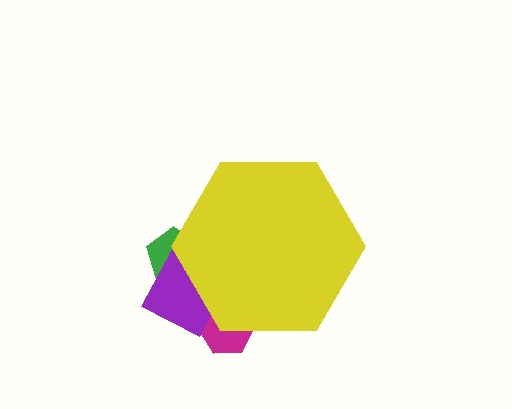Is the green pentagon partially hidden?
Yes, the green pentagon is partially hidden behind the yellow hexagon.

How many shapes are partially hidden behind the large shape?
3 shapes are partially hidden.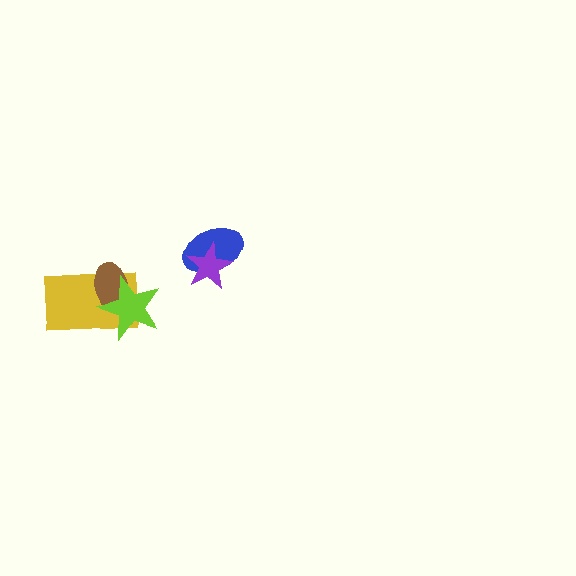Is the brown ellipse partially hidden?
Yes, it is partially covered by another shape.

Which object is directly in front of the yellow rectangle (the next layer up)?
The brown ellipse is directly in front of the yellow rectangle.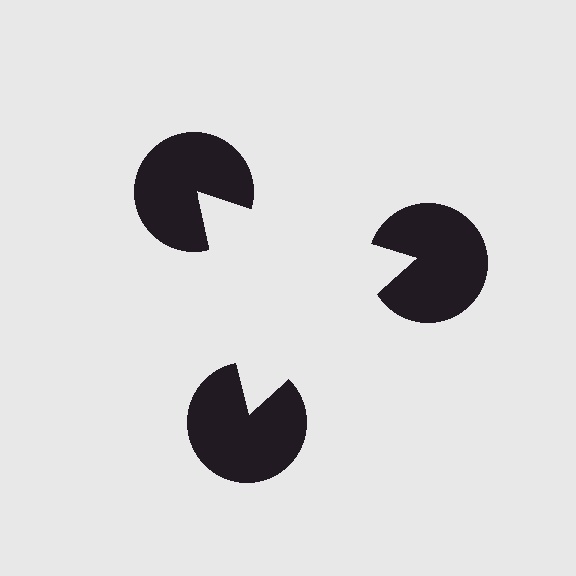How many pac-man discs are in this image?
There are 3 — one at each vertex of the illusory triangle.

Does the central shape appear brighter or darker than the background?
It typically appears slightly brighter than the background, even though no actual brightness change is drawn.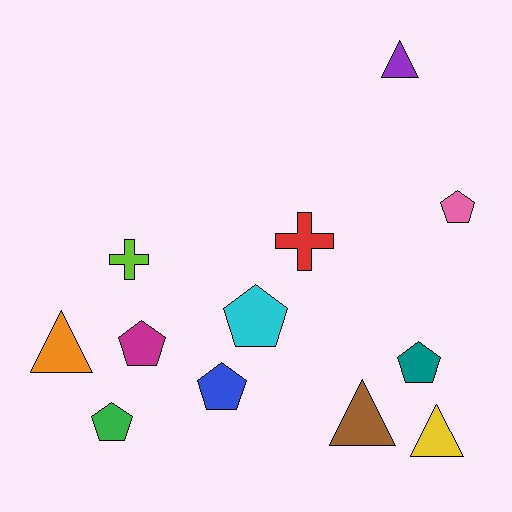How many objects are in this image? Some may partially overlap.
There are 12 objects.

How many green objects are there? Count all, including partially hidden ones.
There is 1 green object.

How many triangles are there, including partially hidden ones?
There are 4 triangles.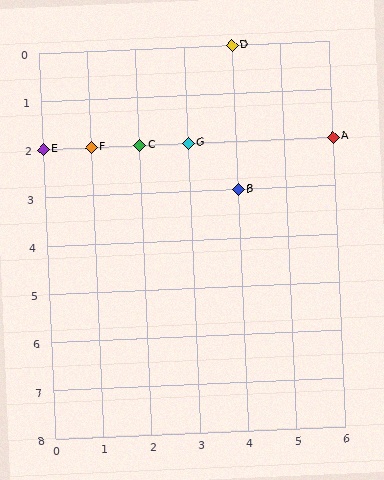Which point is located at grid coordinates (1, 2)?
Point F is at (1, 2).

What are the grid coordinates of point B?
Point B is at grid coordinates (4, 3).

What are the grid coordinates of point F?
Point F is at grid coordinates (1, 2).